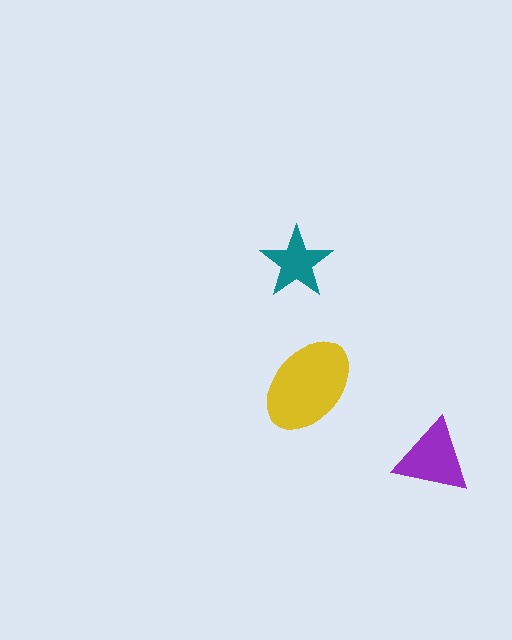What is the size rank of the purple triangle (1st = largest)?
2nd.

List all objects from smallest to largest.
The teal star, the purple triangle, the yellow ellipse.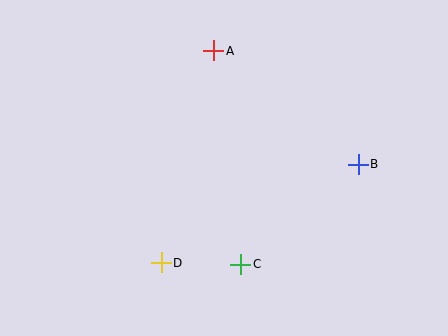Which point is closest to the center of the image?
Point C at (241, 264) is closest to the center.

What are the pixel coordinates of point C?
Point C is at (241, 264).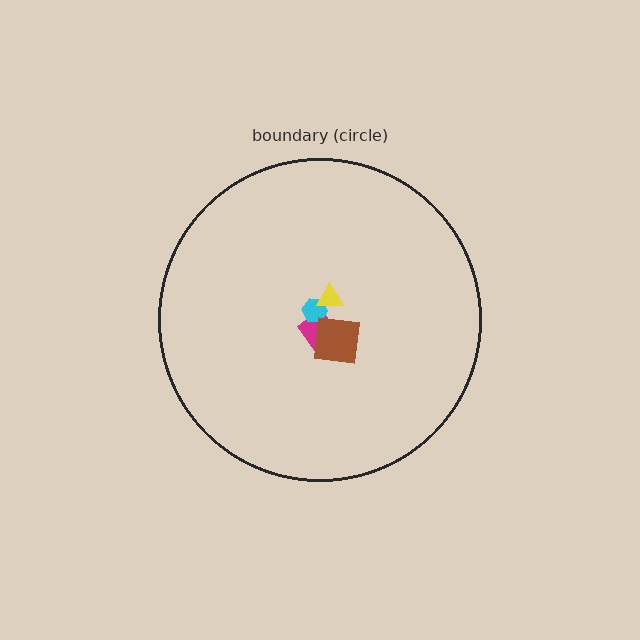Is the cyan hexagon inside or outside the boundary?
Inside.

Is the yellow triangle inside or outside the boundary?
Inside.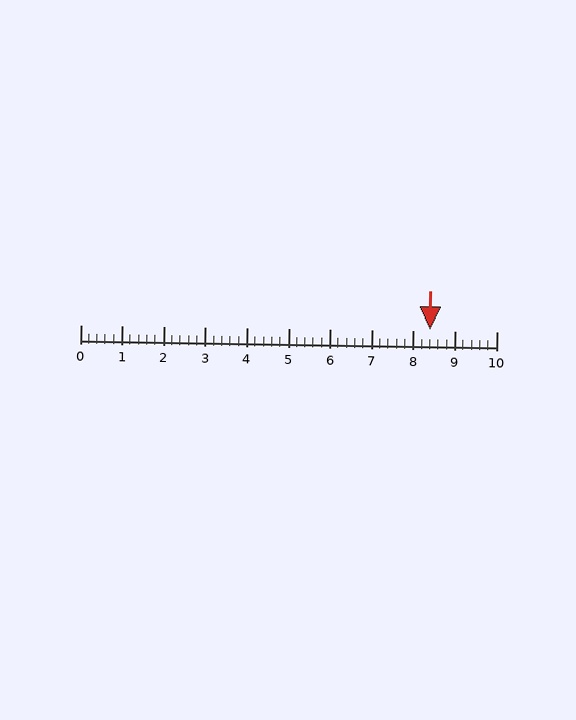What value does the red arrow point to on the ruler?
The red arrow points to approximately 8.4.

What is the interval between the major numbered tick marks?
The major tick marks are spaced 1 units apart.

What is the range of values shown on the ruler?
The ruler shows values from 0 to 10.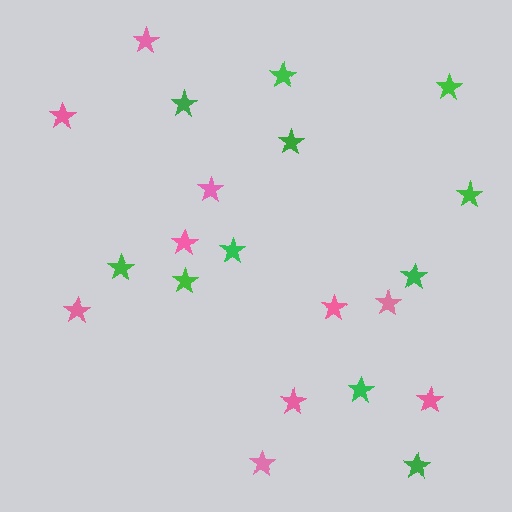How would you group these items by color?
There are 2 groups: one group of pink stars (10) and one group of green stars (11).